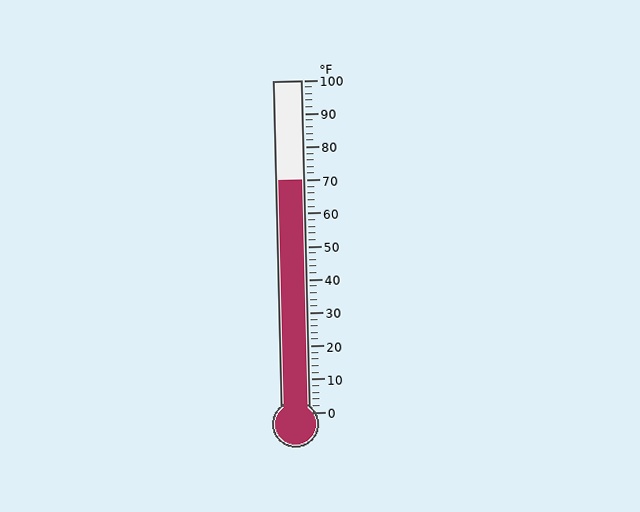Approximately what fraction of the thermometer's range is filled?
The thermometer is filled to approximately 70% of its range.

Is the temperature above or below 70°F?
The temperature is at 70°F.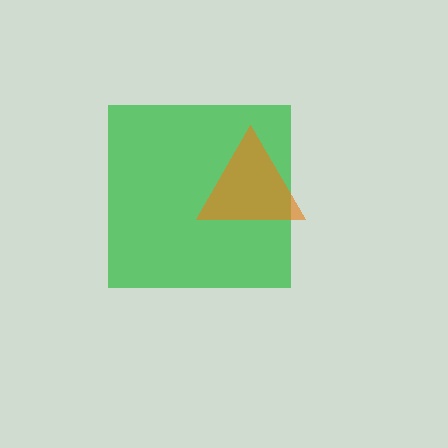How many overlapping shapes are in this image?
There are 2 overlapping shapes in the image.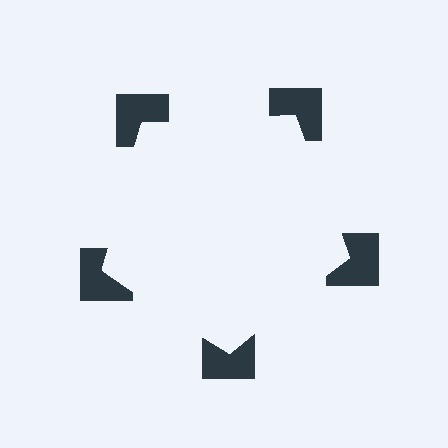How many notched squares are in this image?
There are 5 — one at each vertex of the illusory pentagon.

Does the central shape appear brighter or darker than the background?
It typically appears slightly brighter than the background, even though no actual brightness change is drawn.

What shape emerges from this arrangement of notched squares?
An illusory pentagon — its edges are inferred from the aligned wedge cuts in the notched squares, not physically drawn.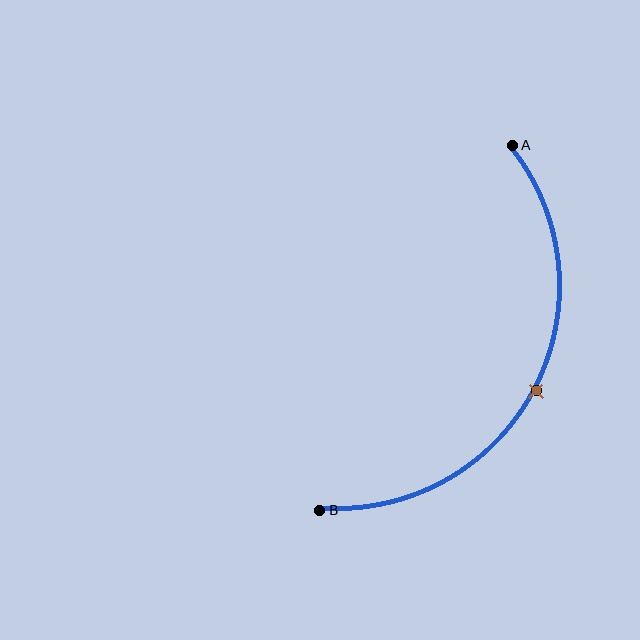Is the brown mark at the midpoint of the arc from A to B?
Yes. The brown mark lies on the arc at equal arc-length from both A and B — it is the arc midpoint.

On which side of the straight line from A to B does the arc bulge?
The arc bulges to the right of the straight line connecting A and B.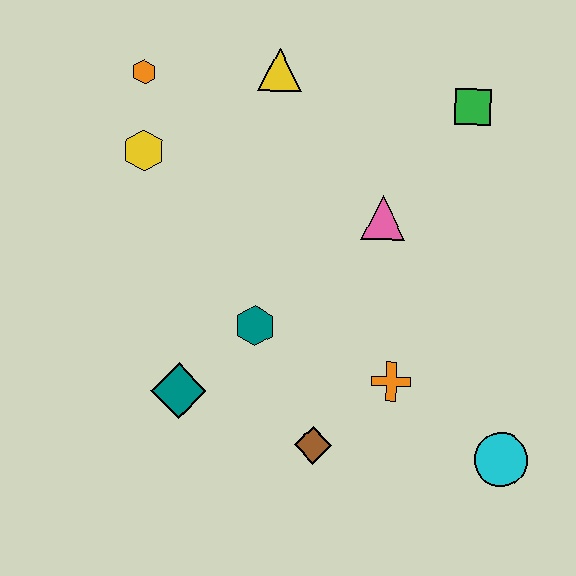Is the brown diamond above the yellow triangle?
No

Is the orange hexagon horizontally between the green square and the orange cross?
No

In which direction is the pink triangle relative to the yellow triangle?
The pink triangle is below the yellow triangle.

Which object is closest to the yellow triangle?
The orange hexagon is closest to the yellow triangle.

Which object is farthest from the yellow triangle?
The cyan circle is farthest from the yellow triangle.